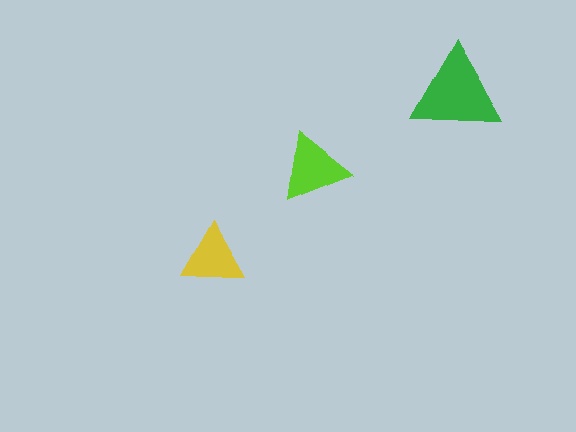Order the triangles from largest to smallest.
the green one, the lime one, the yellow one.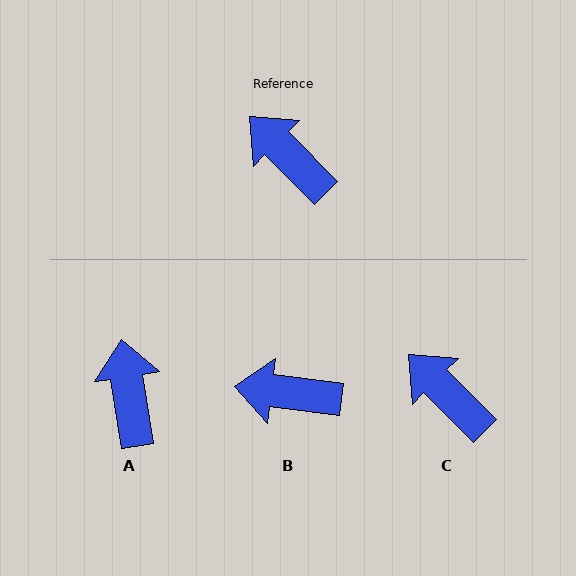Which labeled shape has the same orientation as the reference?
C.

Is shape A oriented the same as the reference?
No, it is off by about 36 degrees.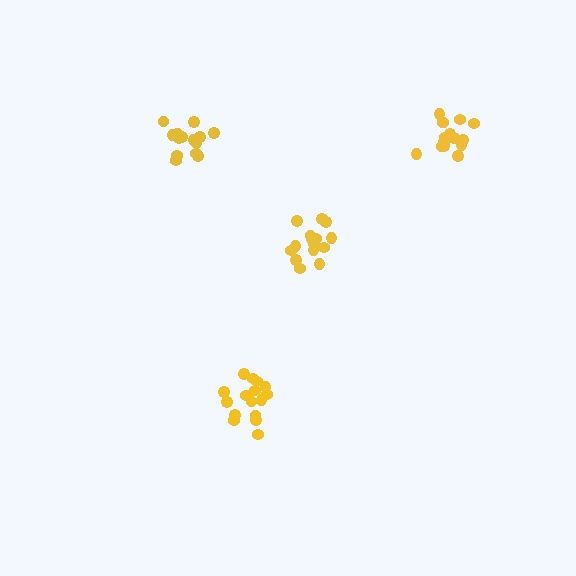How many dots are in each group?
Group 1: 14 dots, Group 2: 17 dots, Group 3: 16 dots, Group 4: 15 dots (62 total).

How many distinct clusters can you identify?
There are 4 distinct clusters.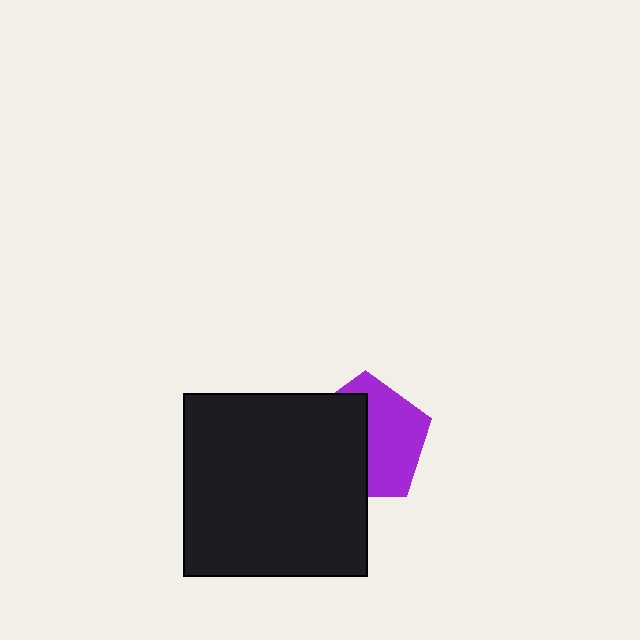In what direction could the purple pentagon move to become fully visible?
The purple pentagon could move right. That would shift it out from behind the black square entirely.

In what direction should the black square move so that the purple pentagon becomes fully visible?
The black square should move left. That is the shortest direction to clear the overlap and leave the purple pentagon fully visible.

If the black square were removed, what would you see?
You would see the complete purple pentagon.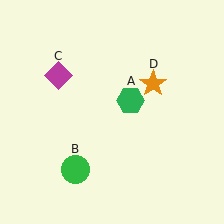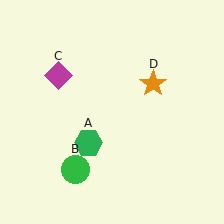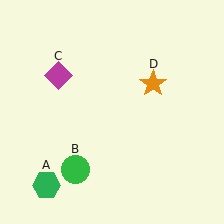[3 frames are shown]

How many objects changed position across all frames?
1 object changed position: green hexagon (object A).